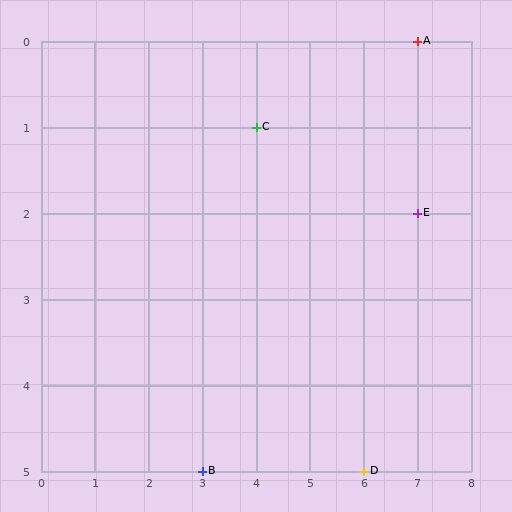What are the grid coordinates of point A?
Point A is at grid coordinates (7, 0).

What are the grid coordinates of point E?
Point E is at grid coordinates (7, 2).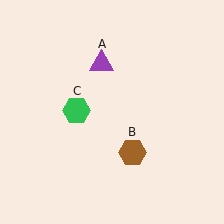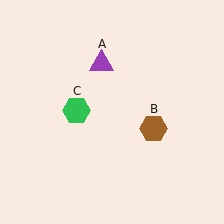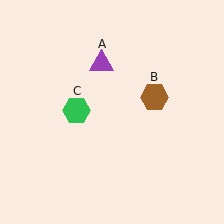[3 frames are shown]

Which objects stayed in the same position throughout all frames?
Purple triangle (object A) and green hexagon (object C) remained stationary.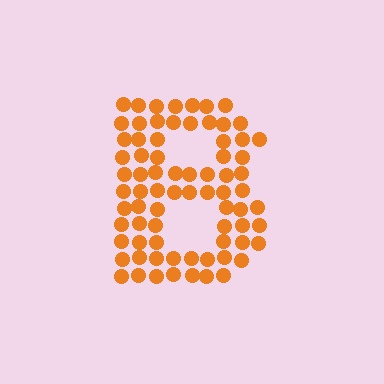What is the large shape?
The large shape is the letter B.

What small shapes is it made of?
It is made of small circles.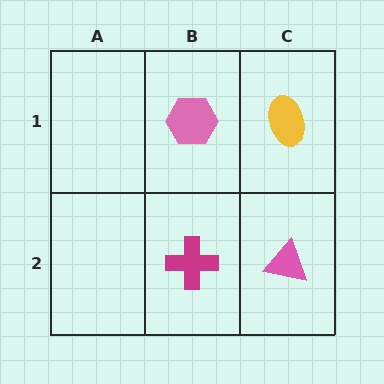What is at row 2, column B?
A magenta cross.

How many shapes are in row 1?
2 shapes.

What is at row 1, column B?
A pink hexagon.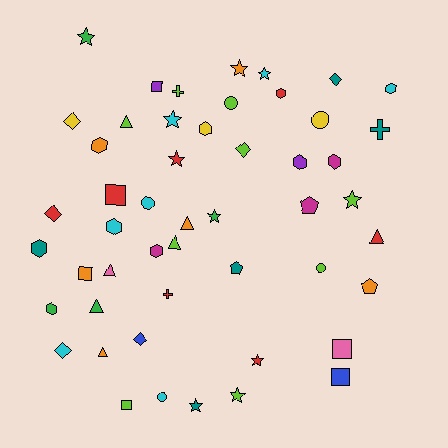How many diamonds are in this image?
There are 6 diamonds.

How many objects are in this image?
There are 50 objects.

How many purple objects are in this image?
There are 2 purple objects.